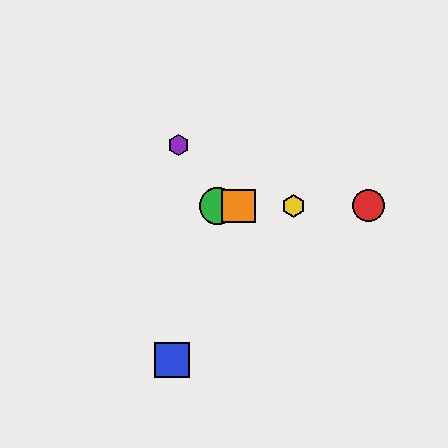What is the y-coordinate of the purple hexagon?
The purple hexagon is at y≈145.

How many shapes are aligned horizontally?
4 shapes (the red circle, the green circle, the yellow hexagon, the orange square) are aligned horizontally.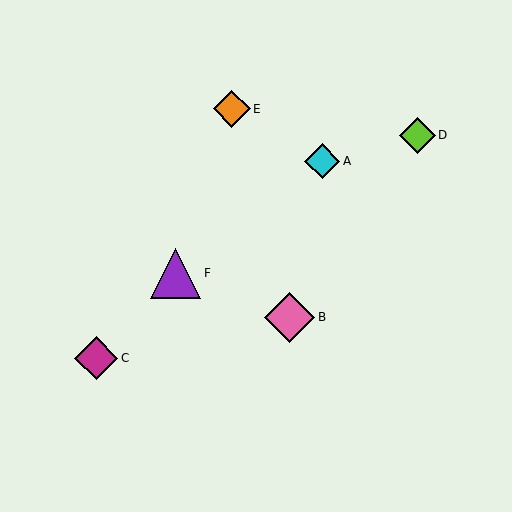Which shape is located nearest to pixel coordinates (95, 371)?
The magenta diamond (labeled C) at (96, 358) is nearest to that location.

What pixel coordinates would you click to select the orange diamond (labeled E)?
Click at (232, 109) to select the orange diamond E.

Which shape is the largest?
The pink diamond (labeled B) is the largest.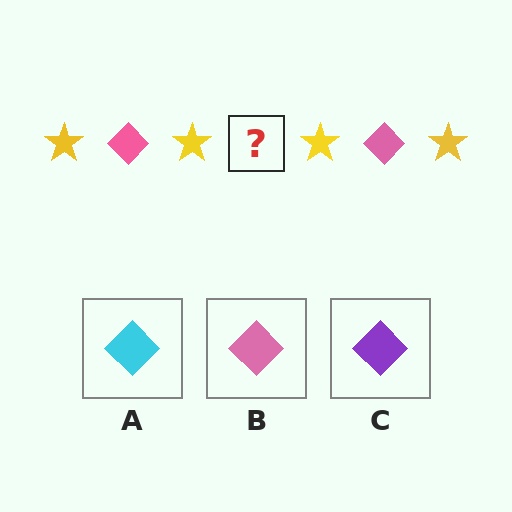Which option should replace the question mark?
Option B.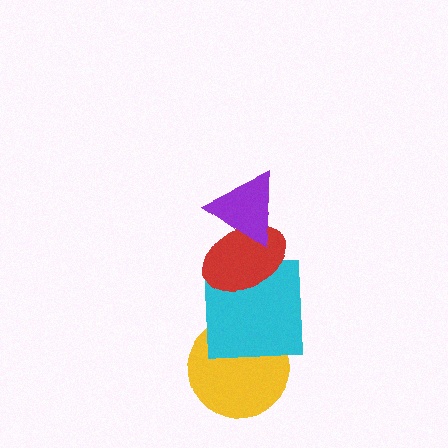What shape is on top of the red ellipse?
The purple triangle is on top of the red ellipse.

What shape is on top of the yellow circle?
The cyan square is on top of the yellow circle.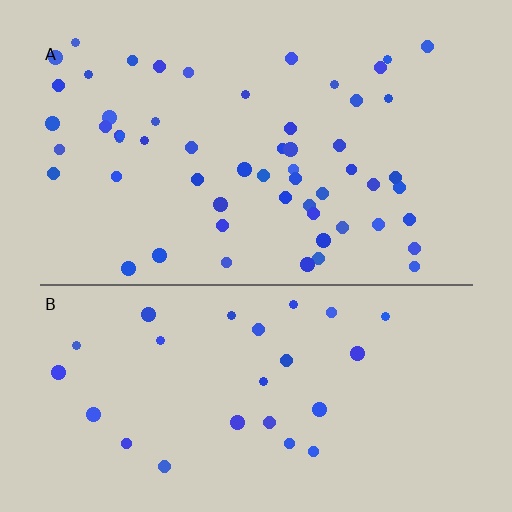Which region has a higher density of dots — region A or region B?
A (the top).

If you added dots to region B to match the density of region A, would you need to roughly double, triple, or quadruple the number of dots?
Approximately double.